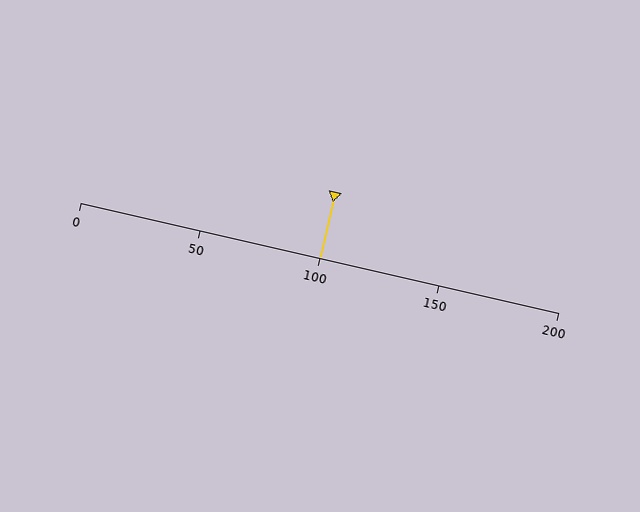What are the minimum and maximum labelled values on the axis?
The axis runs from 0 to 200.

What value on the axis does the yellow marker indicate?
The marker indicates approximately 100.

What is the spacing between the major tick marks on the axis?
The major ticks are spaced 50 apart.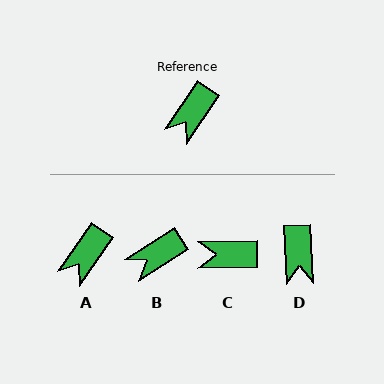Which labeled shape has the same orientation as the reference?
A.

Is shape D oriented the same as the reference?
No, it is off by about 37 degrees.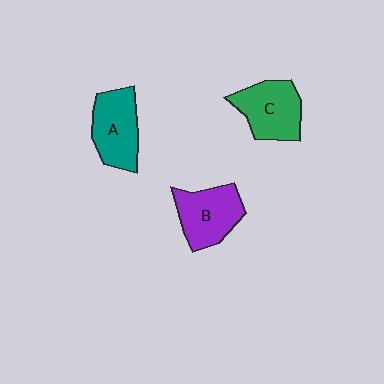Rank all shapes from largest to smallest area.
From largest to smallest: C (green), A (teal), B (purple).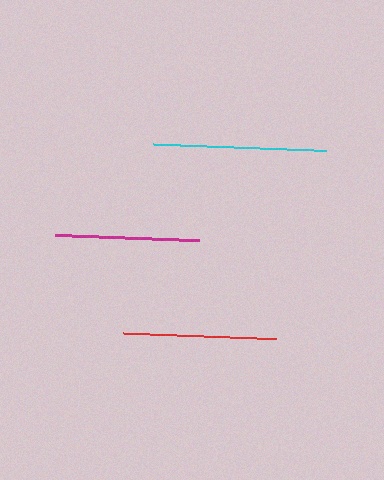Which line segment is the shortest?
The magenta line is the shortest at approximately 144 pixels.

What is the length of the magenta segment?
The magenta segment is approximately 144 pixels long.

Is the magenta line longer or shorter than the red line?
The red line is longer than the magenta line.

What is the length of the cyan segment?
The cyan segment is approximately 174 pixels long.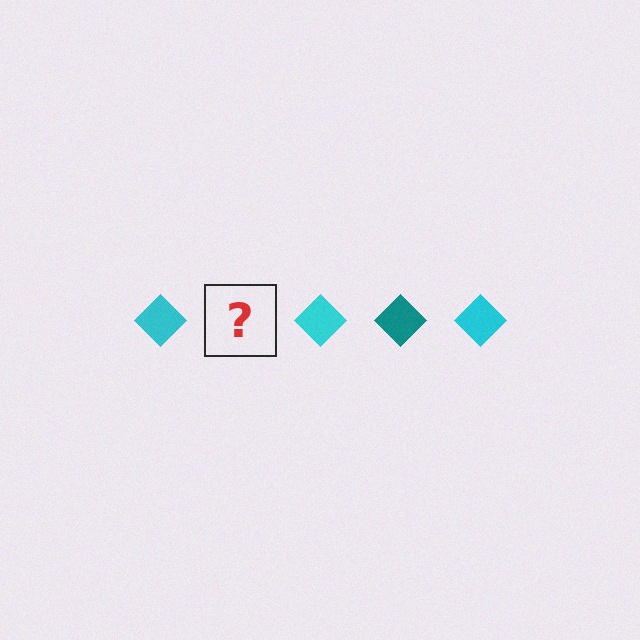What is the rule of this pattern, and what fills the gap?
The rule is that the pattern cycles through cyan, teal diamonds. The gap should be filled with a teal diamond.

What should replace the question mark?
The question mark should be replaced with a teal diamond.